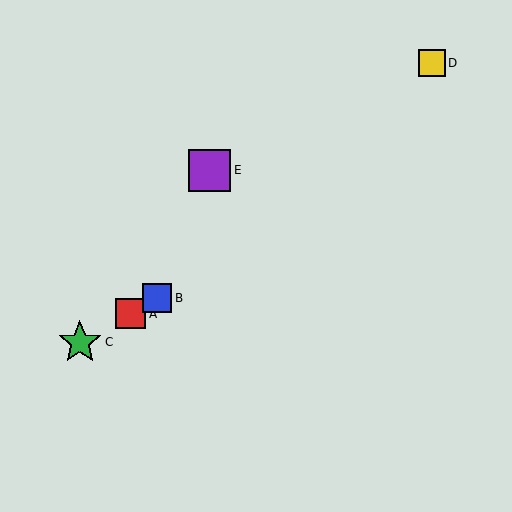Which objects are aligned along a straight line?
Objects A, B, C are aligned along a straight line.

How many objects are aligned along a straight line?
3 objects (A, B, C) are aligned along a straight line.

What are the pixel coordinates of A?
Object A is at (131, 314).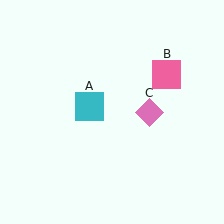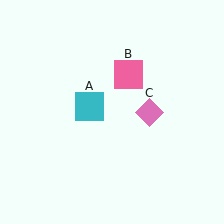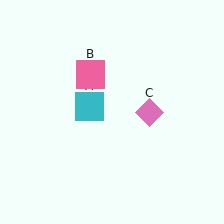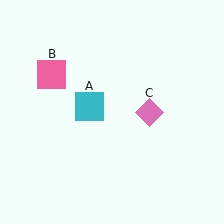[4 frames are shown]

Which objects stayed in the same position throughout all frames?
Cyan square (object A) and pink diamond (object C) remained stationary.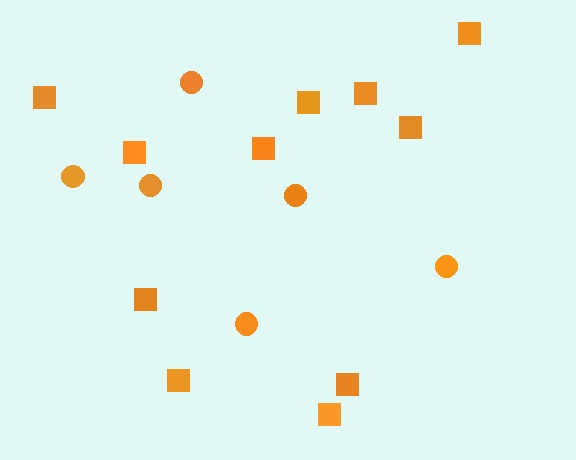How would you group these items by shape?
There are 2 groups: one group of squares (11) and one group of circles (6).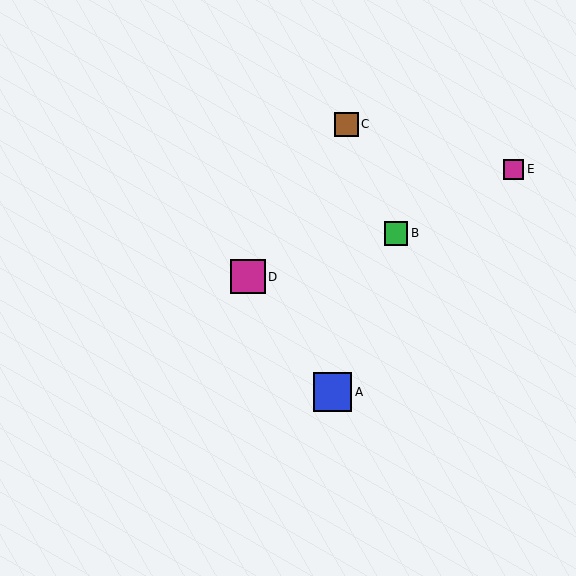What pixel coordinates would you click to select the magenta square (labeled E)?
Click at (514, 169) to select the magenta square E.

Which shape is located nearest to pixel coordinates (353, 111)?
The brown square (labeled C) at (346, 124) is nearest to that location.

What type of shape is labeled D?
Shape D is a magenta square.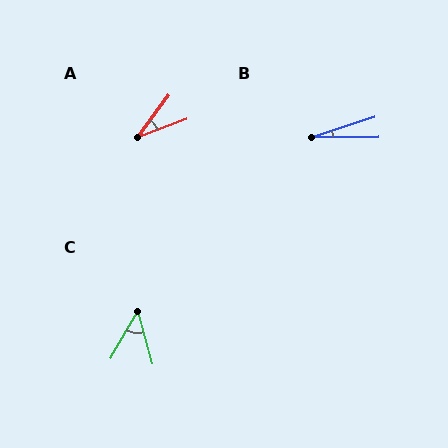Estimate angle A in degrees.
Approximately 33 degrees.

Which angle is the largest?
C, at approximately 45 degrees.